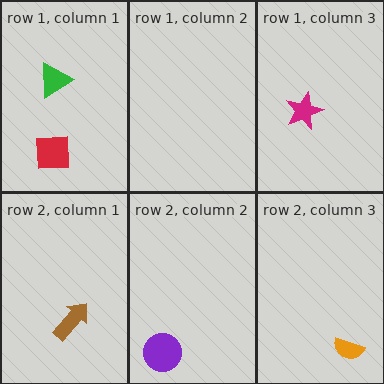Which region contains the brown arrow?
The row 2, column 1 region.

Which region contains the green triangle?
The row 1, column 1 region.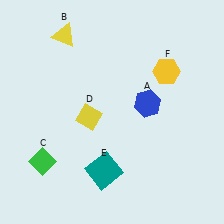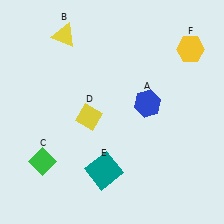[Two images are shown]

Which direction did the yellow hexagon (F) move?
The yellow hexagon (F) moved right.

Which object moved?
The yellow hexagon (F) moved right.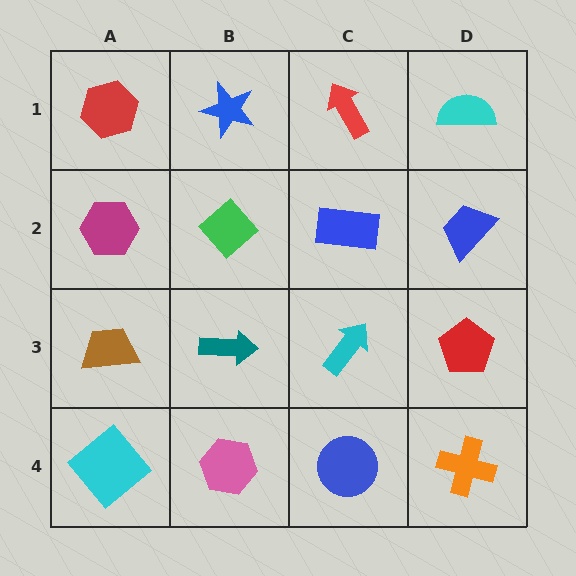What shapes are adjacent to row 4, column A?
A brown trapezoid (row 3, column A), a pink hexagon (row 4, column B).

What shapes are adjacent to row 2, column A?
A red hexagon (row 1, column A), a brown trapezoid (row 3, column A), a green diamond (row 2, column B).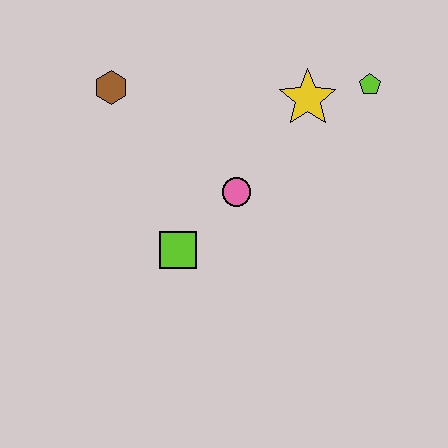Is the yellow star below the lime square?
No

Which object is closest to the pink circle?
The lime square is closest to the pink circle.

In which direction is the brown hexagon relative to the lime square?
The brown hexagon is above the lime square.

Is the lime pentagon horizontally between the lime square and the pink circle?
No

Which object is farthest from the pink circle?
The lime pentagon is farthest from the pink circle.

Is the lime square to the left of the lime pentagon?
Yes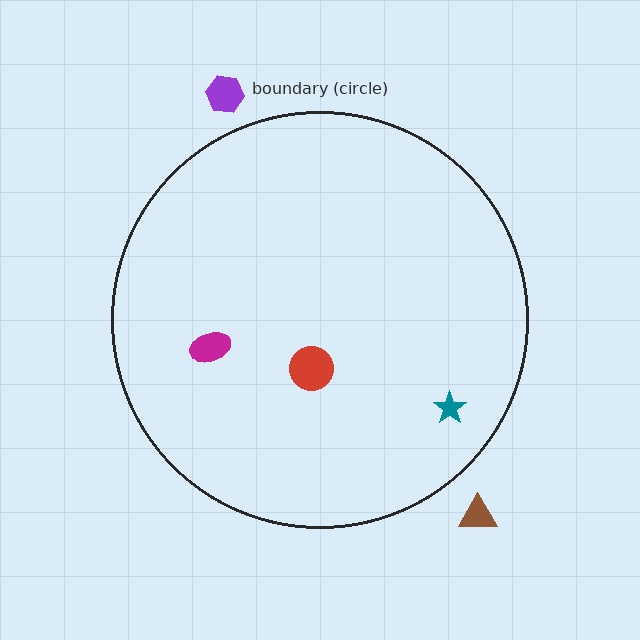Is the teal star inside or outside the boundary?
Inside.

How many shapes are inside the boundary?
3 inside, 2 outside.